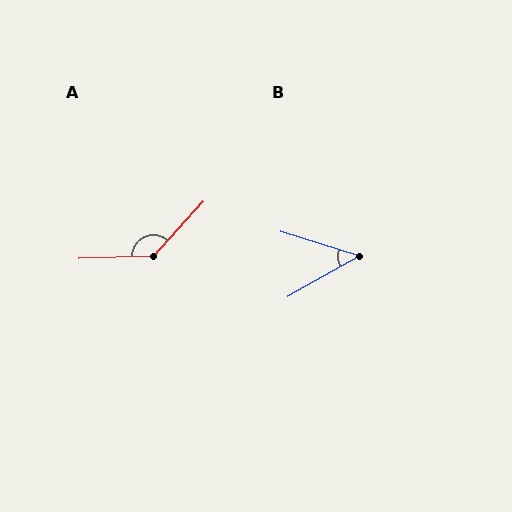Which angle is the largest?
A, at approximately 134 degrees.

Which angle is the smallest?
B, at approximately 47 degrees.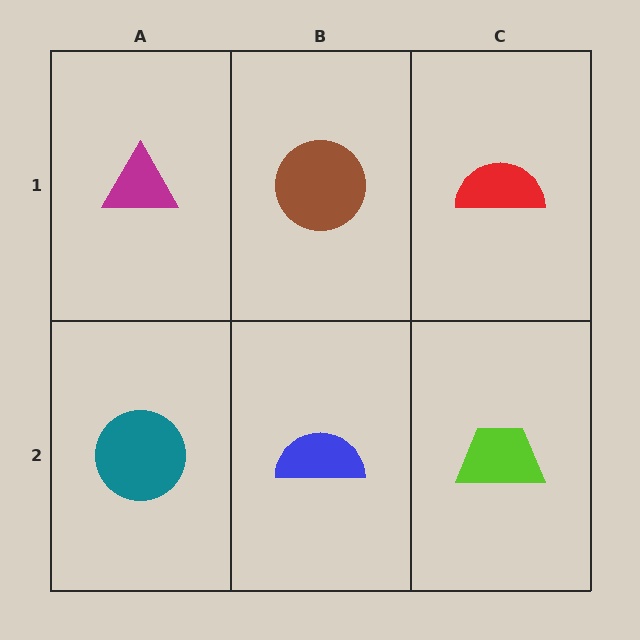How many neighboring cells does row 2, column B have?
3.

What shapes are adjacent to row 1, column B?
A blue semicircle (row 2, column B), a magenta triangle (row 1, column A), a red semicircle (row 1, column C).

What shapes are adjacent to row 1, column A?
A teal circle (row 2, column A), a brown circle (row 1, column B).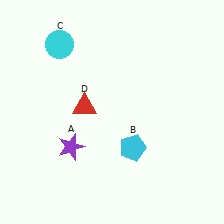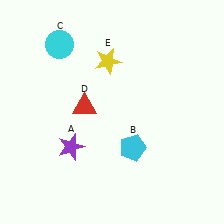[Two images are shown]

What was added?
A yellow star (E) was added in Image 2.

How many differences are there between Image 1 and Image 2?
There is 1 difference between the two images.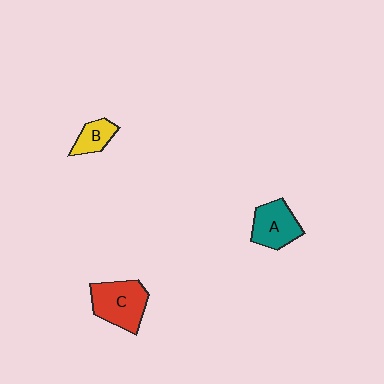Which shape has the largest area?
Shape C (red).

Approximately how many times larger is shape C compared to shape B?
Approximately 2.0 times.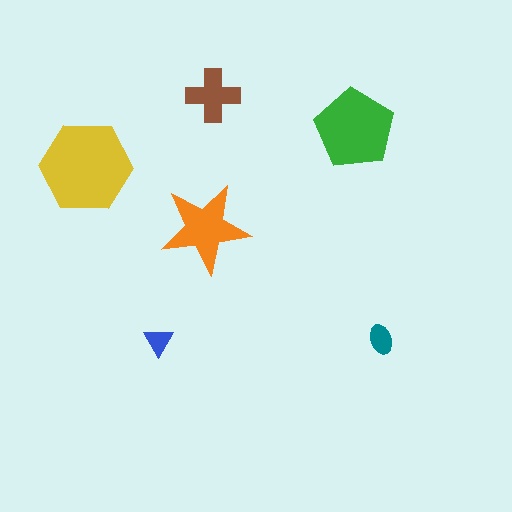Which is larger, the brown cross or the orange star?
The orange star.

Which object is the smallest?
The blue triangle.